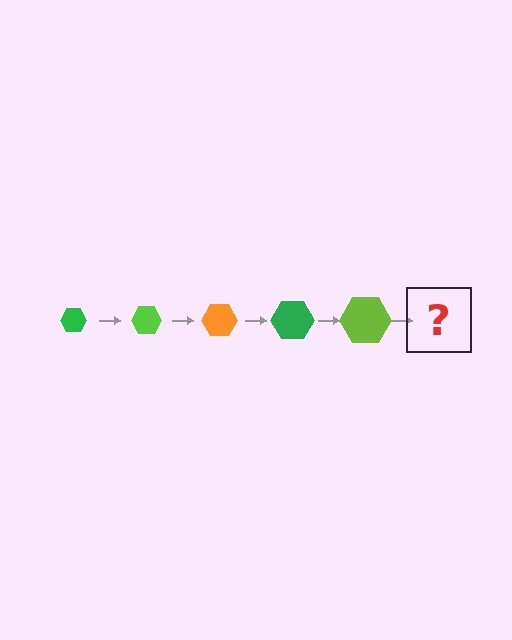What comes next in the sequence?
The next element should be an orange hexagon, larger than the previous one.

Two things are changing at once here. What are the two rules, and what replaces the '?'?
The two rules are that the hexagon grows larger each step and the color cycles through green, lime, and orange. The '?' should be an orange hexagon, larger than the previous one.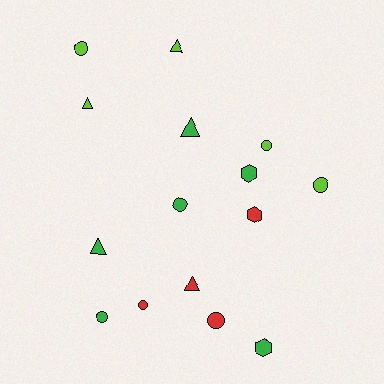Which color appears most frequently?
Green, with 6 objects.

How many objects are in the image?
There are 15 objects.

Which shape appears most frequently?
Circle, with 7 objects.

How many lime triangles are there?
There are 2 lime triangles.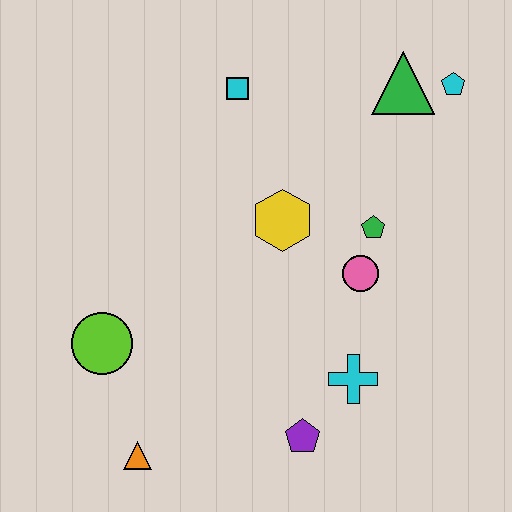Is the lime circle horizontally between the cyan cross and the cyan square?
No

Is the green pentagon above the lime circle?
Yes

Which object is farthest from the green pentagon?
The orange triangle is farthest from the green pentagon.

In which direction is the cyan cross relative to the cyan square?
The cyan cross is below the cyan square.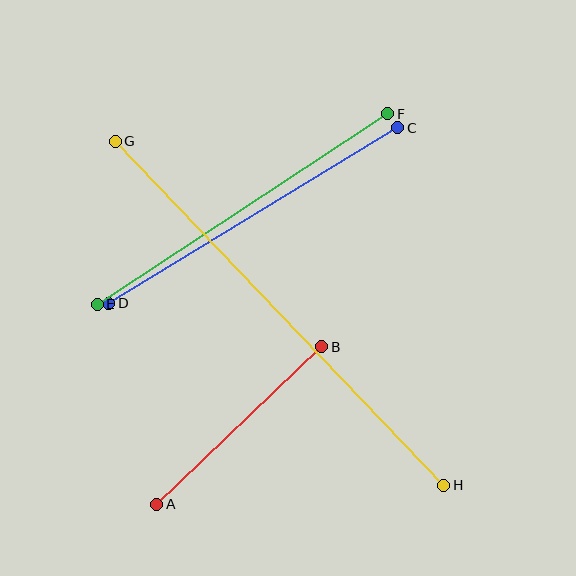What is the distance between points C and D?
The distance is approximately 338 pixels.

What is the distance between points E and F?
The distance is approximately 347 pixels.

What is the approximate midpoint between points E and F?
The midpoint is at approximately (243, 209) pixels.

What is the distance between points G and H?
The distance is approximately 476 pixels.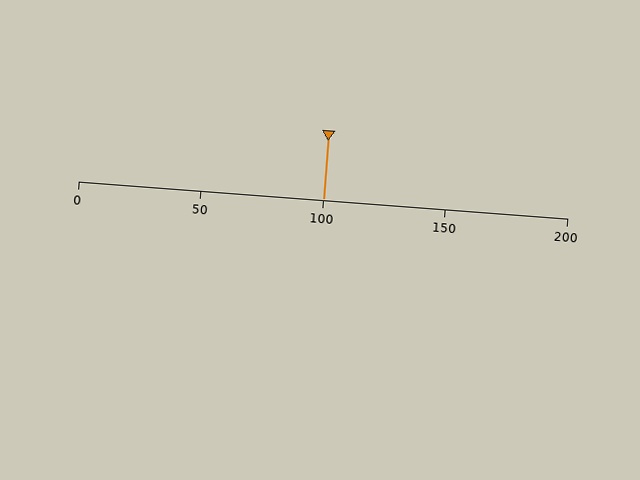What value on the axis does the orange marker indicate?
The marker indicates approximately 100.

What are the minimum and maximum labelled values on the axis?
The axis runs from 0 to 200.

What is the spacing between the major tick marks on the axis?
The major ticks are spaced 50 apart.